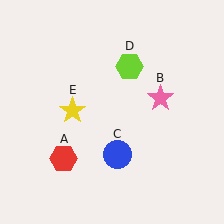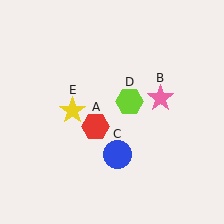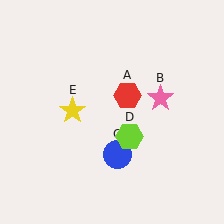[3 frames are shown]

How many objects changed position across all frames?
2 objects changed position: red hexagon (object A), lime hexagon (object D).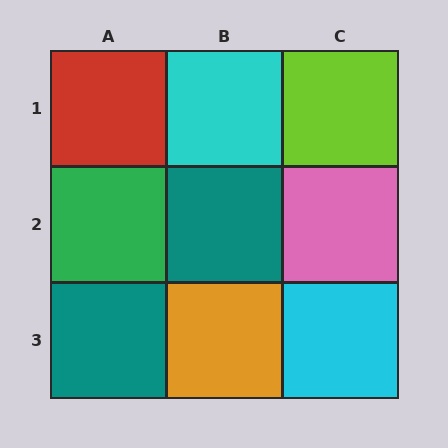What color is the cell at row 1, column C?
Lime.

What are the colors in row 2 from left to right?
Green, teal, pink.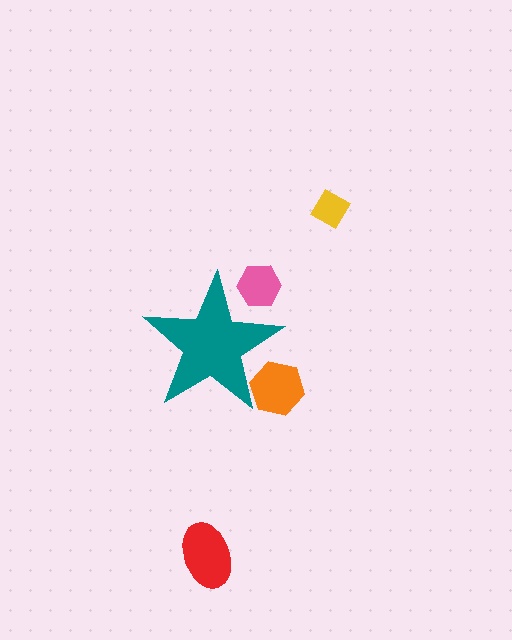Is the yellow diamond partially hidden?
No, the yellow diamond is fully visible.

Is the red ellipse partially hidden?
No, the red ellipse is fully visible.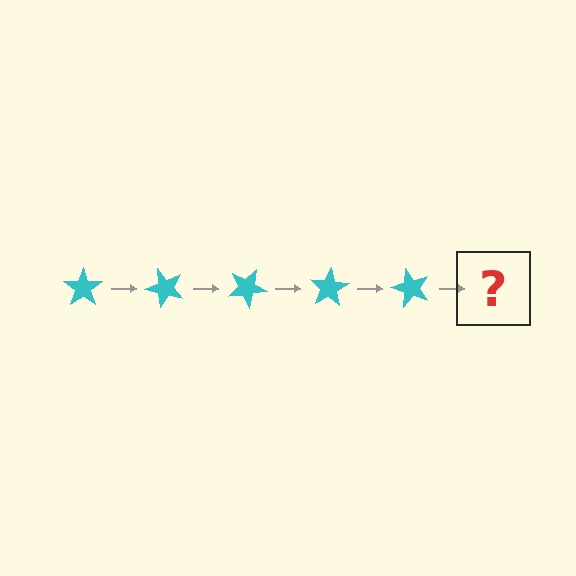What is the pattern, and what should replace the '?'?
The pattern is that the star rotates 50 degrees each step. The '?' should be a cyan star rotated 250 degrees.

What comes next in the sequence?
The next element should be a cyan star rotated 250 degrees.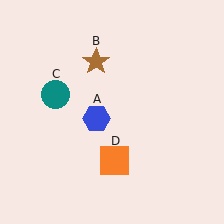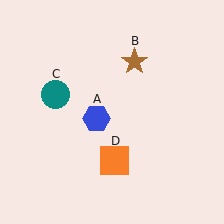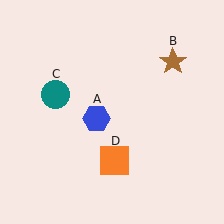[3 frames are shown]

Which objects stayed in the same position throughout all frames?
Blue hexagon (object A) and teal circle (object C) and orange square (object D) remained stationary.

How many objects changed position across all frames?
1 object changed position: brown star (object B).